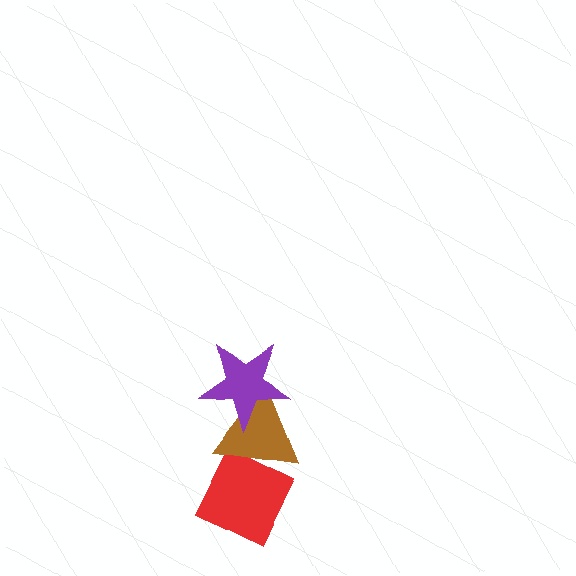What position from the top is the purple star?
The purple star is 1st from the top.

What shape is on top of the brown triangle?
The purple star is on top of the brown triangle.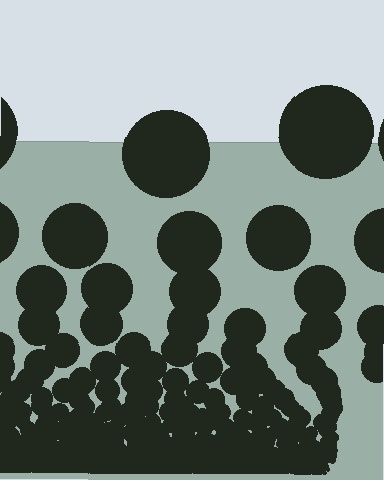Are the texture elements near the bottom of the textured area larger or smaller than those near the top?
Smaller. The gradient is inverted — elements near the bottom are smaller and denser.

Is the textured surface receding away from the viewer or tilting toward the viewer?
The surface appears to tilt toward the viewer. Texture elements get larger and sparser toward the top.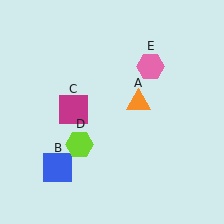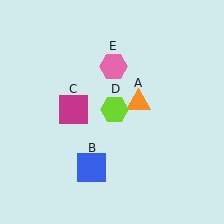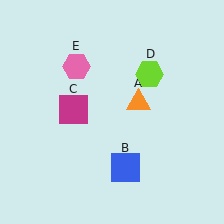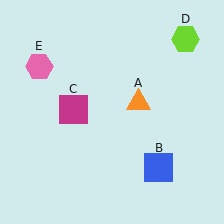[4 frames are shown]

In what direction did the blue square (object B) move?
The blue square (object B) moved right.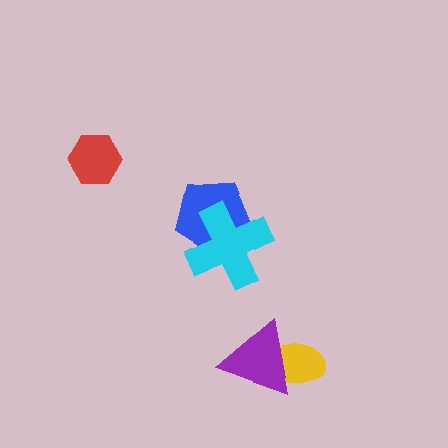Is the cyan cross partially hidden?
No, no other shape covers it.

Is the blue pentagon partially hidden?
Yes, it is partially covered by another shape.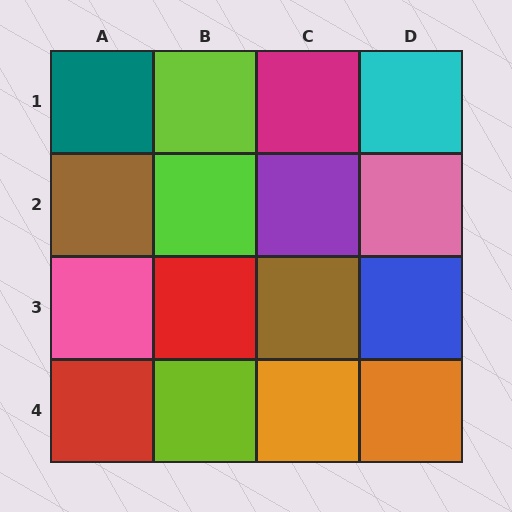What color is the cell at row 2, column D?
Pink.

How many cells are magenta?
1 cell is magenta.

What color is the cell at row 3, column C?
Brown.